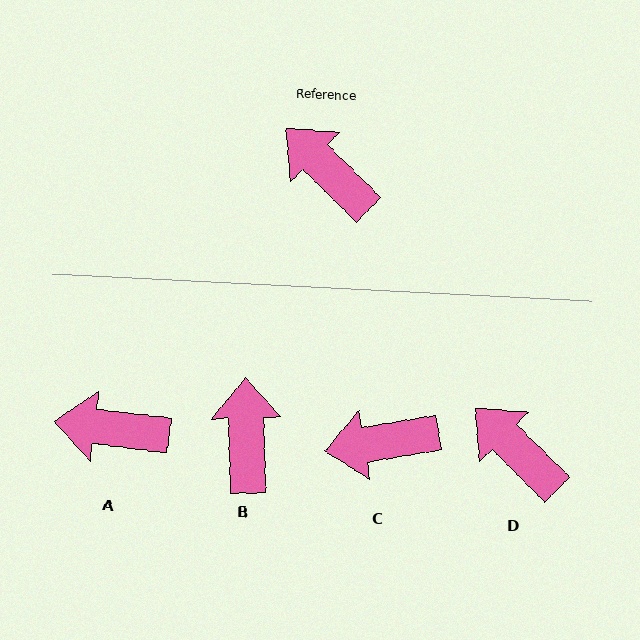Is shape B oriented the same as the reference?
No, it is off by about 44 degrees.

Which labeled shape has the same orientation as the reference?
D.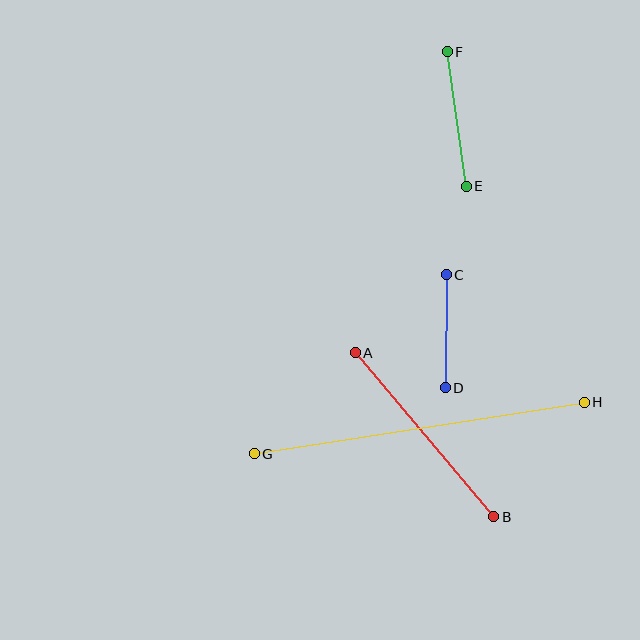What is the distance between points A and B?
The distance is approximately 215 pixels.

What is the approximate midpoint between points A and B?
The midpoint is at approximately (425, 435) pixels.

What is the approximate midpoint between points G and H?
The midpoint is at approximately (419, 428) pixels.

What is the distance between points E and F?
The distance is approximately 136 pixels.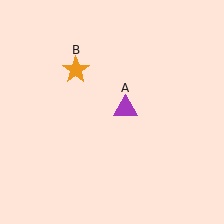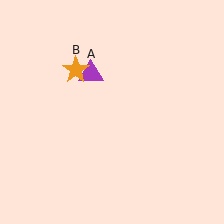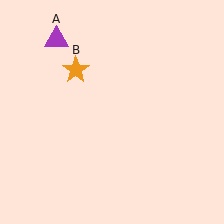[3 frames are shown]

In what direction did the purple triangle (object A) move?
The purple triangle (object A) moved up and to the left.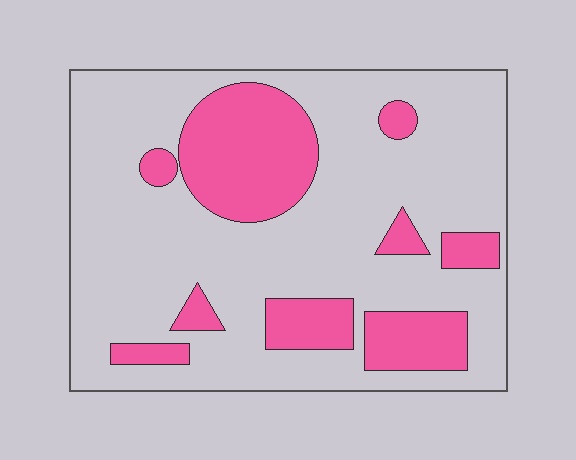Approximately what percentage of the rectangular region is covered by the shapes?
Approximately 25%.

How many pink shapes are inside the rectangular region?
9.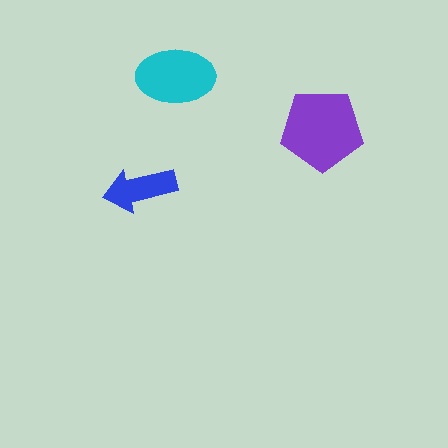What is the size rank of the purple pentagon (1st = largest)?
1st.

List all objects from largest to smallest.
The purple pentagon, the cyan ellipse, the blue arrow.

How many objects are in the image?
There are 3 objects in the image.